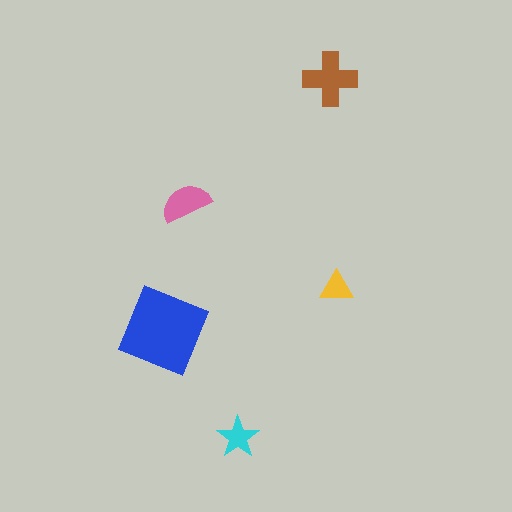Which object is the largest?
The blue diamond.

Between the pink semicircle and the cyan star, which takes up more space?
The pink semicircle.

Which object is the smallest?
The yellow triangle.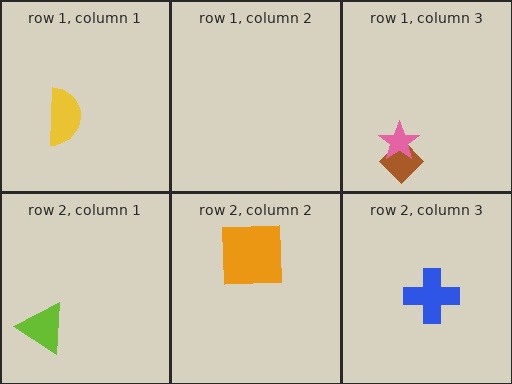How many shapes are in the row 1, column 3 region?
2.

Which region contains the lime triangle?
The row 2, column 1 region.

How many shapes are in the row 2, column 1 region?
1.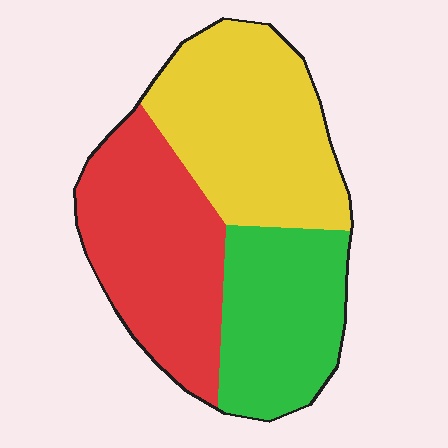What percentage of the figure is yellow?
Yellow covers roughly 35% of the figure.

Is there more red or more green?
Red.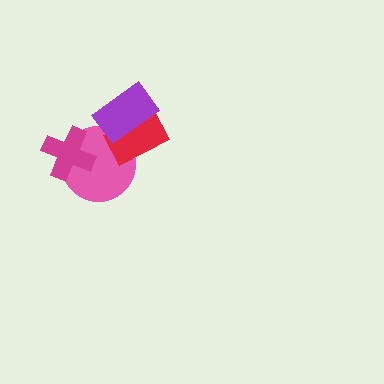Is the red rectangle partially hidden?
Yes, it is partially covered by another shape.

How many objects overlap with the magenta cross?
1 object overlaps with the magenta cross.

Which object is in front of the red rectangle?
The purple rectangle is in front of the red rectangle.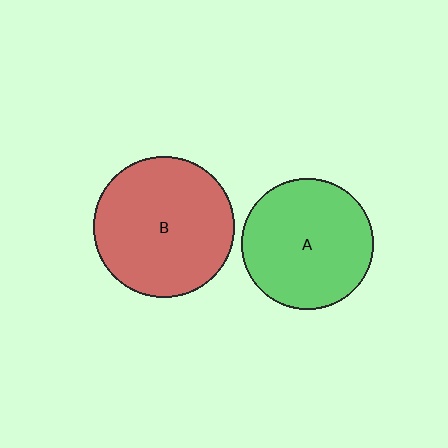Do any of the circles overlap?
No, none of the circles overlap.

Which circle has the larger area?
Circle B (red).